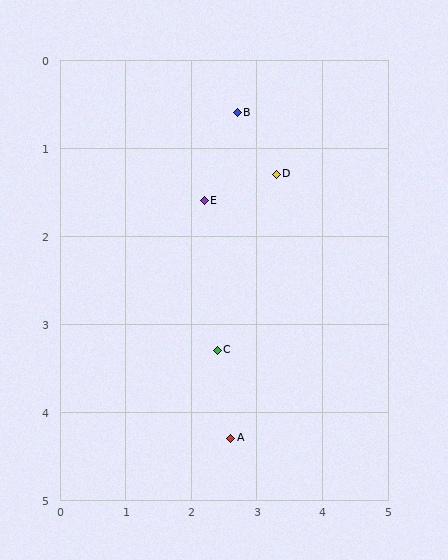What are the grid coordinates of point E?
Point E is at approximately (2.2, 1.6).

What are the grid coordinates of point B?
Point B is at approximately (2.7, 0.6).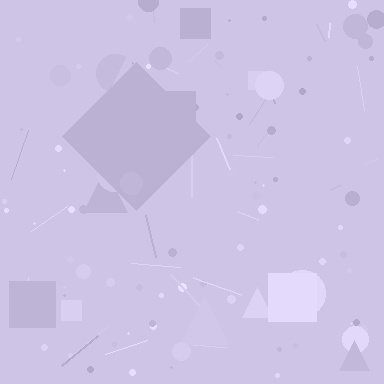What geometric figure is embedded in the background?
A diamond is embedded in the background.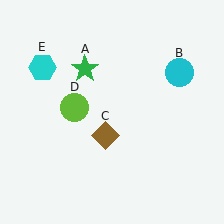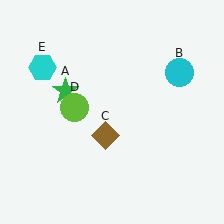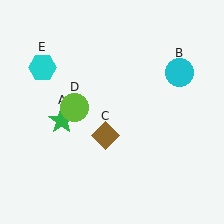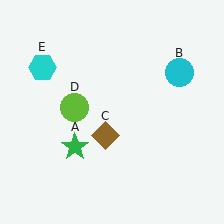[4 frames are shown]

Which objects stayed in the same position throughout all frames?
Cyan circle (object B) and brown diamond (object C) and lime circle (object D) and cyan hexagon (object E) remained stationary.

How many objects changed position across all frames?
1 object changed position: green star (object A).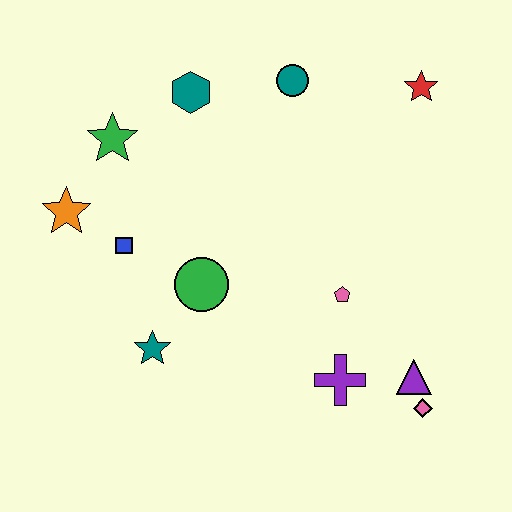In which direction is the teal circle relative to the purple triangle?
The teal circle is above the purple triangle.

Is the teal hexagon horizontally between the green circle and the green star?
Yes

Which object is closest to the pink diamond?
The purple triangle is closest to the pink diamond.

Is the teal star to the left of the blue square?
No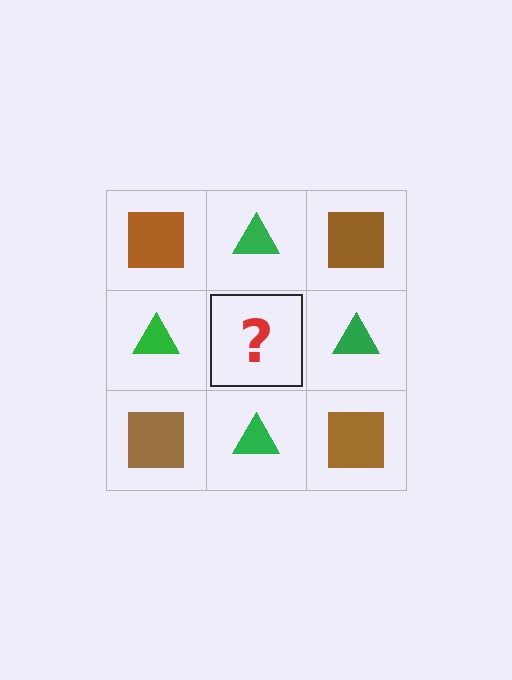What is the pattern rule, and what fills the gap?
The rule is that it alternates brown square and green triangle in a checkerboard pattern. The gap should be filled with a brown square.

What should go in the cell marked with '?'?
The missing cell should contain a brown square.